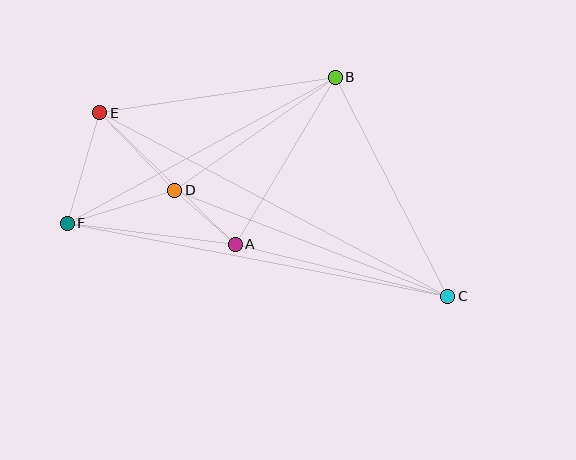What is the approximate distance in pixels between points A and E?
The distance between A and E is approximately 189 pixels.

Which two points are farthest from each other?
Points C and E are farthest from each other.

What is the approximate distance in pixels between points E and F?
The distance between E and F is approximately 115 pixels.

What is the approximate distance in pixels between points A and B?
The distance between A and B is approximately 195 pixels.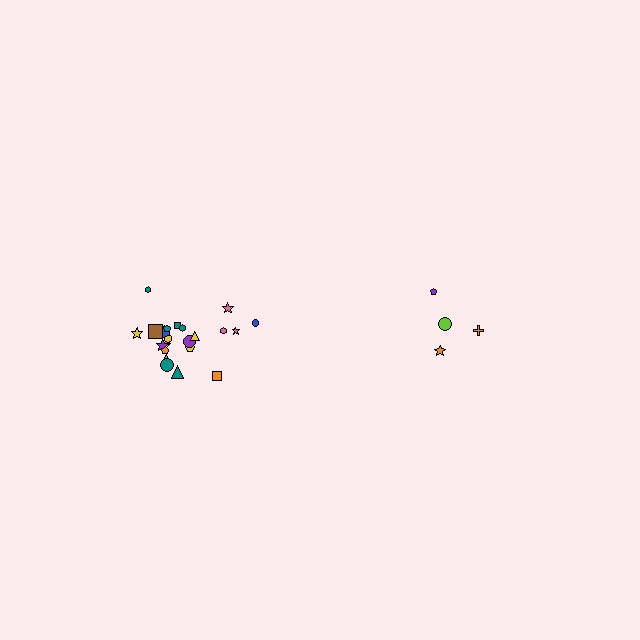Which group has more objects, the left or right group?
The left group.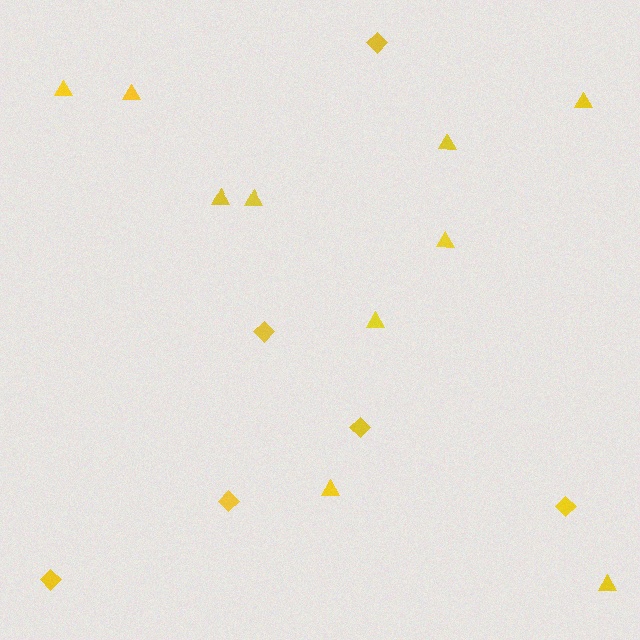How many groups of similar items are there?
There are 2 groups: one group of diamonds (6) and one group of triangles (10).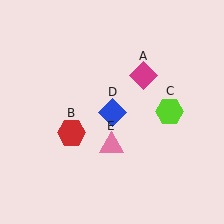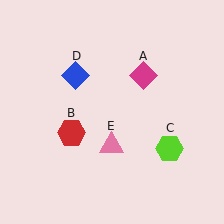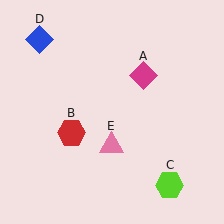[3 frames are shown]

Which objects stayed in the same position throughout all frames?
Magenta diamond (object A) and red hexagon (object B) and pink triangle (object E) remained stationary.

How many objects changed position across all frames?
2 objects changed position: lime hexagon (object C), blue diamond (object D).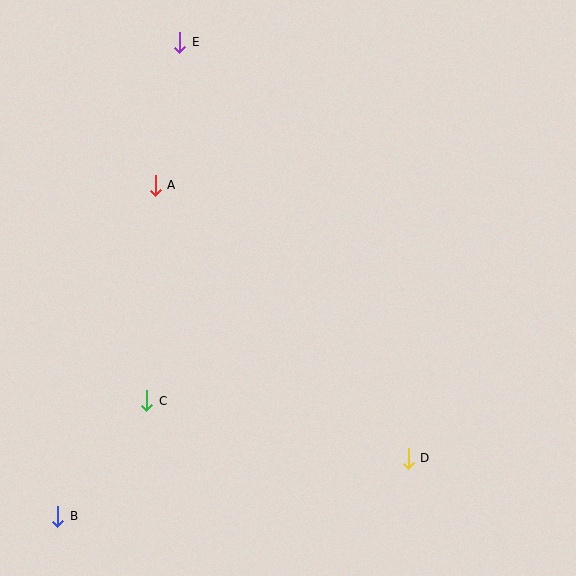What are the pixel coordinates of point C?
Point C is at (147, 401).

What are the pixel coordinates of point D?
Point D is at (408, 458).